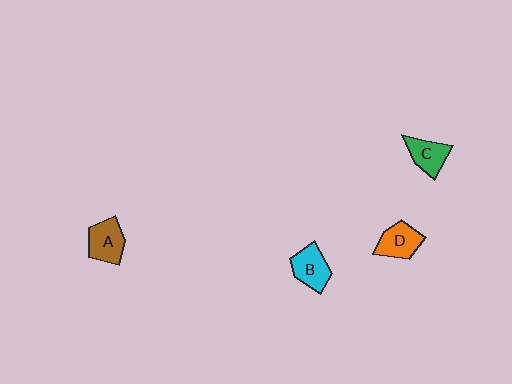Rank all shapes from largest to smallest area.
From largest to smallest: A (brown), B (cyan), D (orange), C (green).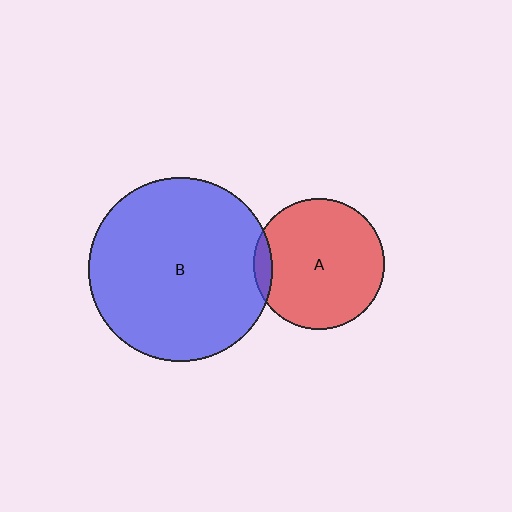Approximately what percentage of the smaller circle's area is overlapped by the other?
Approximately 5%.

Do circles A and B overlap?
Yes.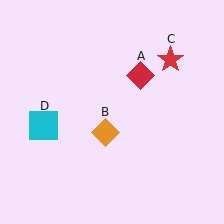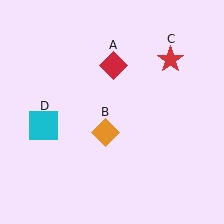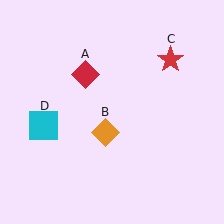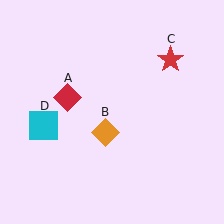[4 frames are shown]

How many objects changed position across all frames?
1 object changed position: red diamond (object A).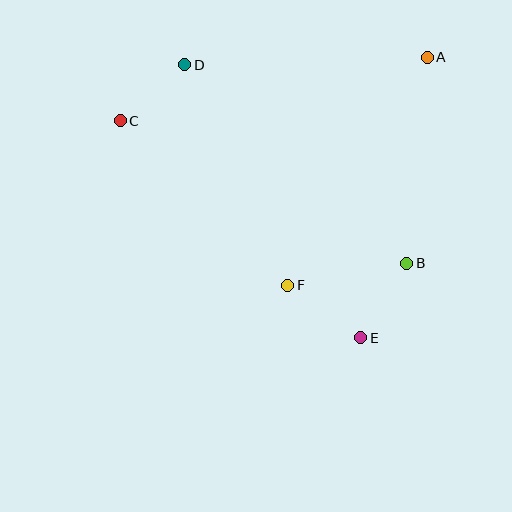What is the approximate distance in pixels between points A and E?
The distance between A and E is approximately 288 pixels.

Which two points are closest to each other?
Points C and D are closest to each other.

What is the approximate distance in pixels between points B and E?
The distance between B and E is approximately 87 pixels.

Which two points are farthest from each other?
Points D and E are farthest from each other.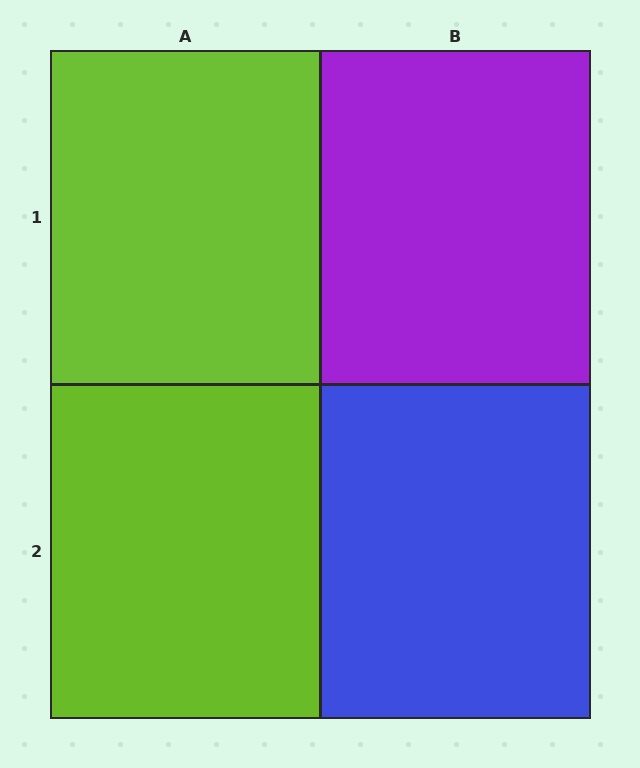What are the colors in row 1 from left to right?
Lime, purple.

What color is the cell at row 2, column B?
Blue.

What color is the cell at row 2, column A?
Lime.